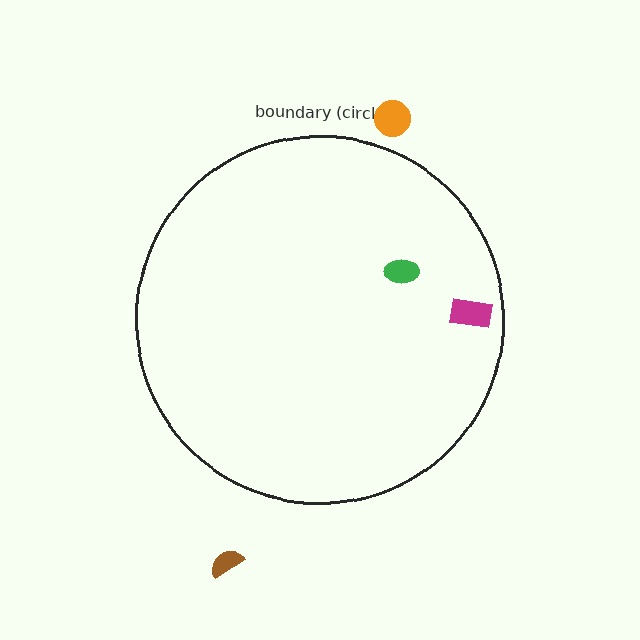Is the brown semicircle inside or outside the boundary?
Outside.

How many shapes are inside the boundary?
2 inside, 2 outside.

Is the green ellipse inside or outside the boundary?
Inside.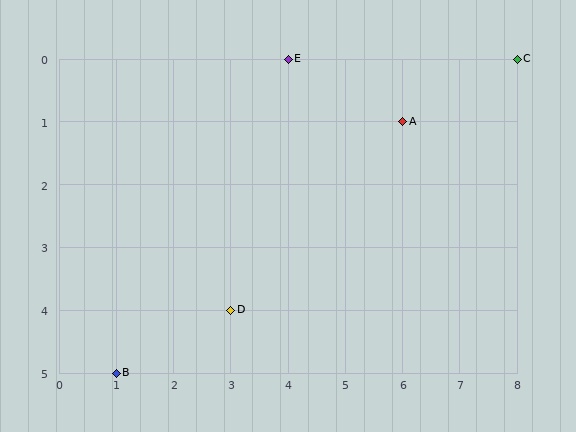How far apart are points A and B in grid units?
Points A and B are 5 columns and 4 rows apart (about 6.4 grid units diagonally).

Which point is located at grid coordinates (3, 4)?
Point D is at (3, 4).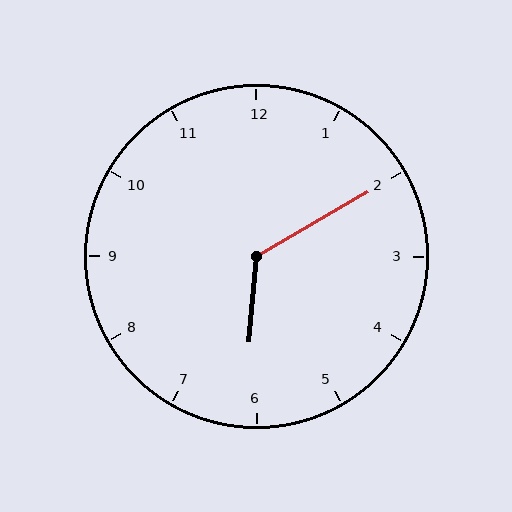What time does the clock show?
6:10.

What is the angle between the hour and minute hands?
Approximately 125 degrees.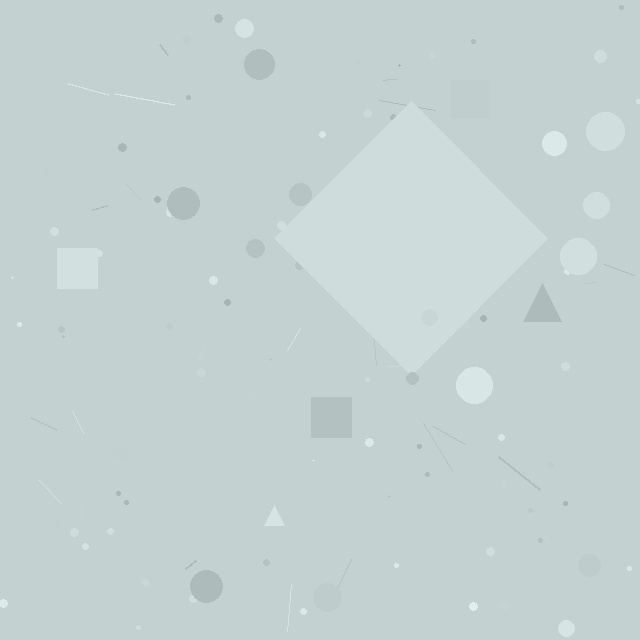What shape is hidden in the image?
A diamond is hidden in the image.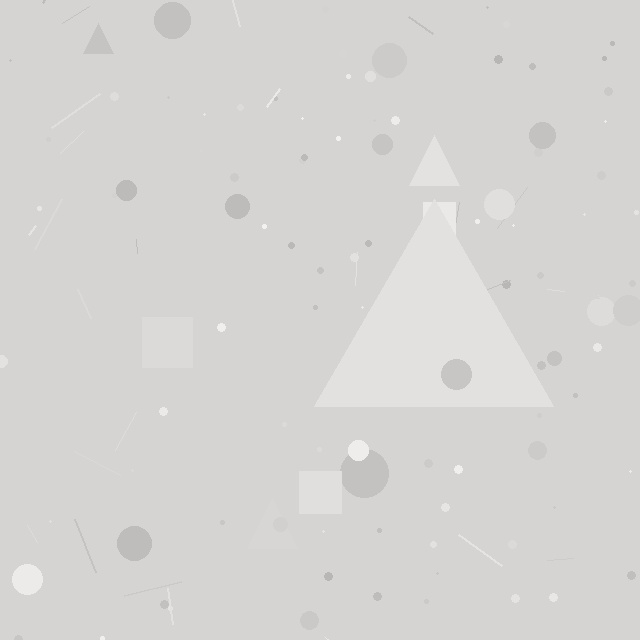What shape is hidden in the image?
A triangle is hidden in the image.